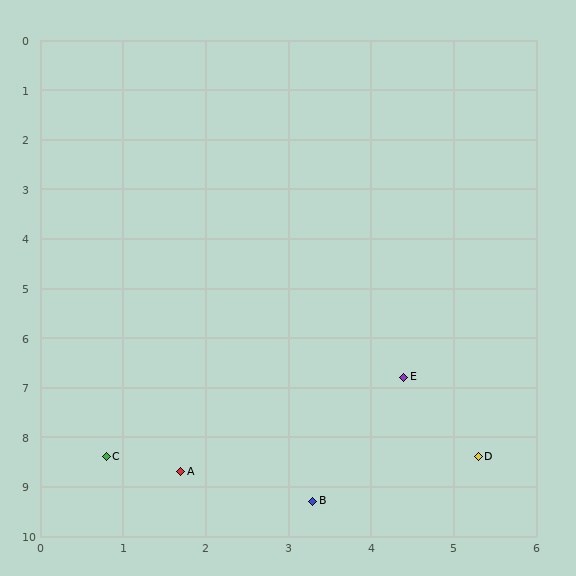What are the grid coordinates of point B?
Point B is at approximately (3.3, 9.3).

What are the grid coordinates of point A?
Point A is at approximately (1.7, 8.7).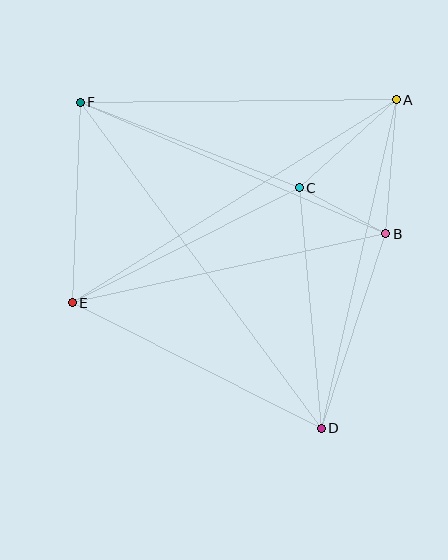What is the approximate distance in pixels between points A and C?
The distance between A and C is approximately 131 pixels.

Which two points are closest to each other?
Points B and C are closest to each other.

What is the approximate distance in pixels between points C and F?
The distance between C and F is approximately 235 pixels.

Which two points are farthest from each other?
Points D and F are farthest from each other.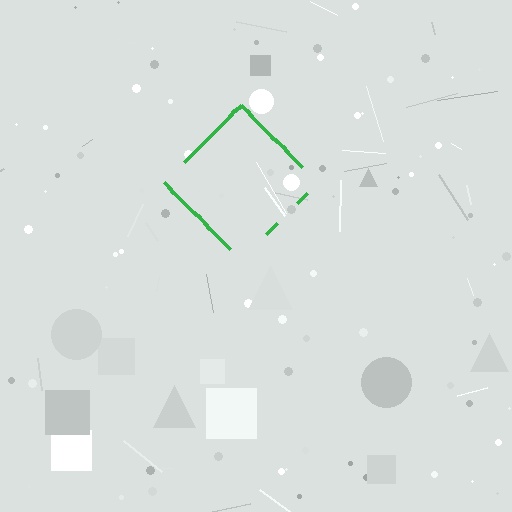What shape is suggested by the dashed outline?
The dashed outline suggests a diamond.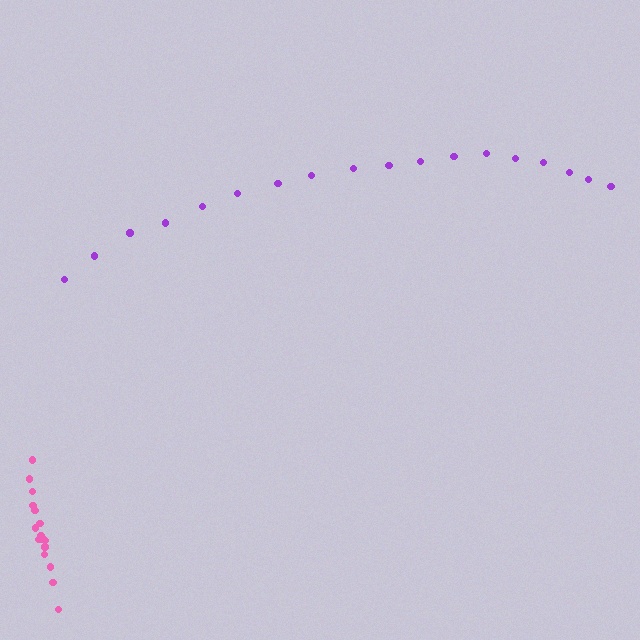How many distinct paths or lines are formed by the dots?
There are 2 distinct paths.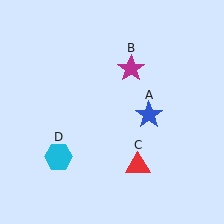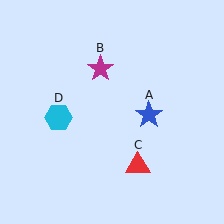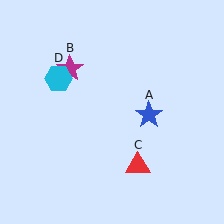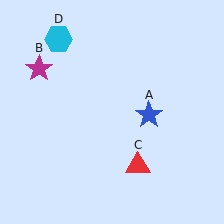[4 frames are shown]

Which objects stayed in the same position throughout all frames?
Blue star (object A) and red triangle (object C) remained stationary.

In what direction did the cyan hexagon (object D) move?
The cyan hexagon (object D) moved up.